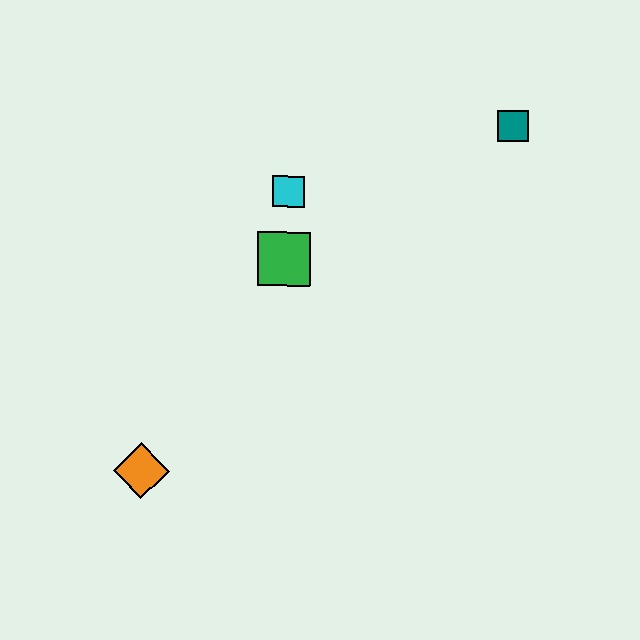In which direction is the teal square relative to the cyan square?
The teal square is to the right of the cyan square.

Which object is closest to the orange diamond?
The green square is closest to the orange diamond.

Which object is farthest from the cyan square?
The orange diamond is farthest from the cyan square.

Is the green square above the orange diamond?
Yes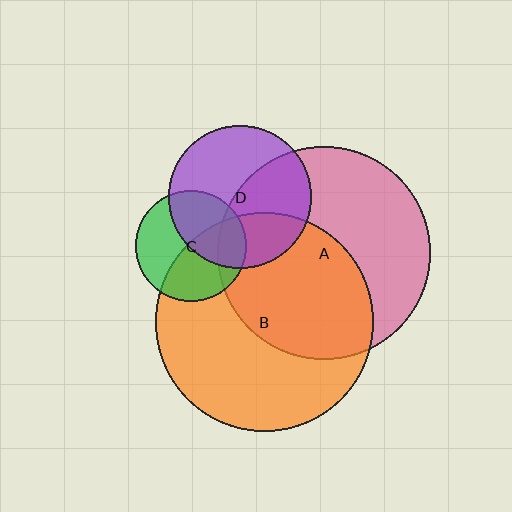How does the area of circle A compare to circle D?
Approximately 2.2 times.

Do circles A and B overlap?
Yes.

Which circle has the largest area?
Circle B (orange).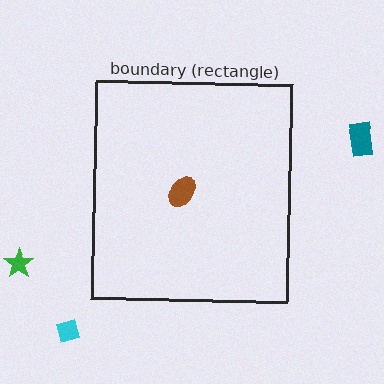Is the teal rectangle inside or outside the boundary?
Outside.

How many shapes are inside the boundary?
1 inside, 3 outside.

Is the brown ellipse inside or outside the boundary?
Inside.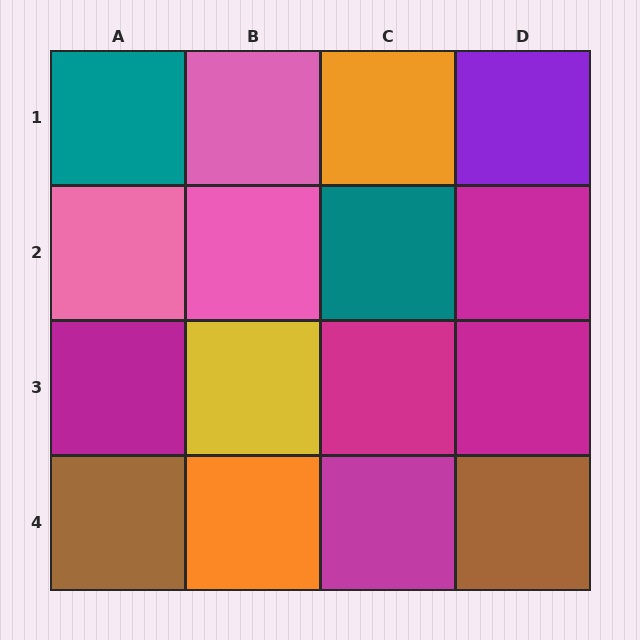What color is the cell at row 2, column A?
Pink.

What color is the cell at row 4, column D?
Brown.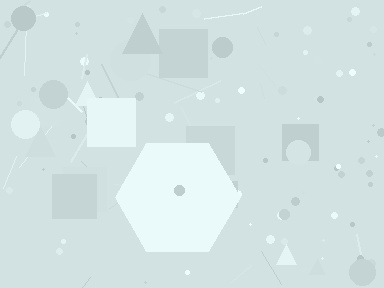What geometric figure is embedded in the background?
A hexagon is embedded in the background.